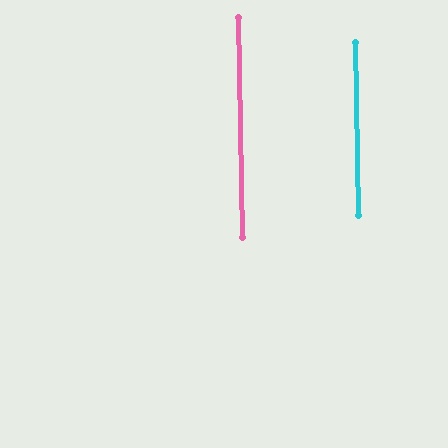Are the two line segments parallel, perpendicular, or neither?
Parallel — their directions differ by only 0.3°.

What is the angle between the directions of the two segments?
Approximately 0 degrees.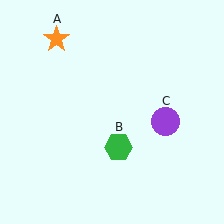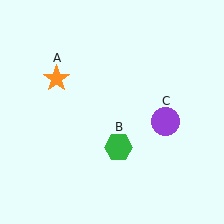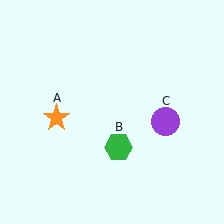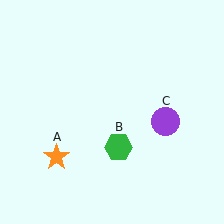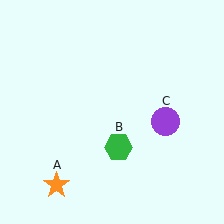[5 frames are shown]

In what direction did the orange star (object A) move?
The orange star (object A) moved down.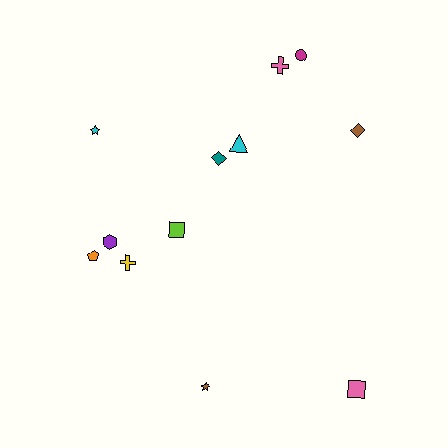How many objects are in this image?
There are 12 objects.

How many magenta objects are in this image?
There is 1 magenta object.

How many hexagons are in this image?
There is 1 hexagon.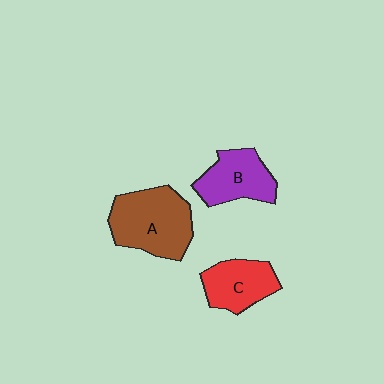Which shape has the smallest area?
Shape C (red).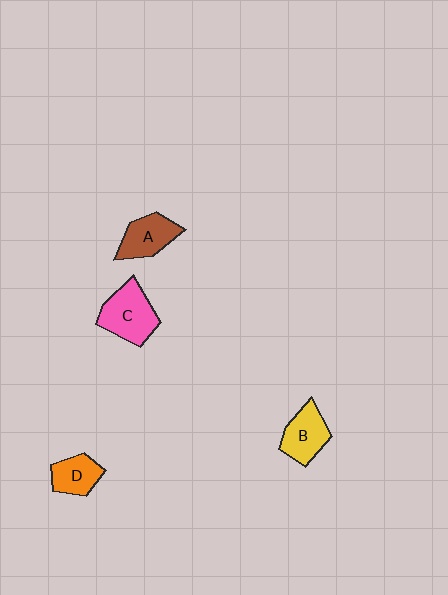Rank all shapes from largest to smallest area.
From largest to smallest: C (pink), B (yellow), A (brown), D (orange).